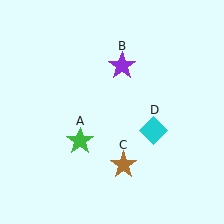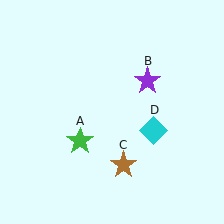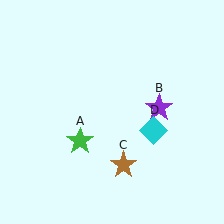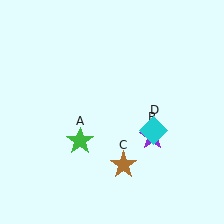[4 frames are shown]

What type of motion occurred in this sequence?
The purple star (object B) rotated clockwise around the center of the scene.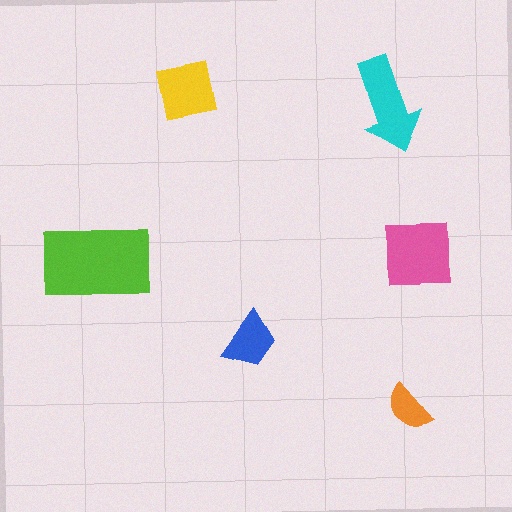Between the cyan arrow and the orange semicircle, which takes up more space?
The cyan arrow.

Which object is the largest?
The lime rectangle.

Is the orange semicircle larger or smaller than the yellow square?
Smaller.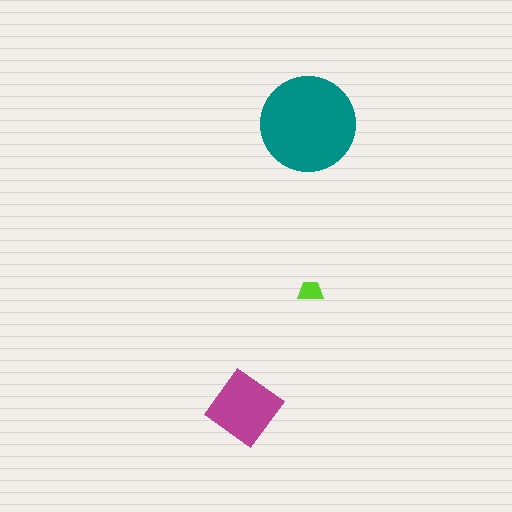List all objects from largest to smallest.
The teal circle, the magenta diamond, the lime trapezoid.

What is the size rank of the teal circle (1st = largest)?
1st.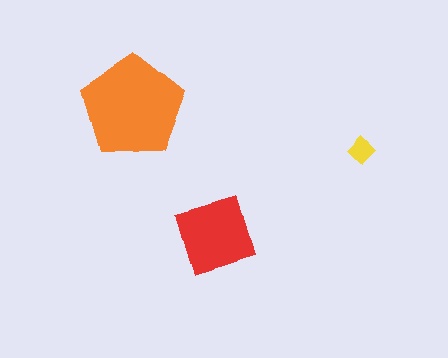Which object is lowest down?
The red square is bottommost.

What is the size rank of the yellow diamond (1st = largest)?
3rd.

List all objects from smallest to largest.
The yellow diamond, the red square, the orange pentagon.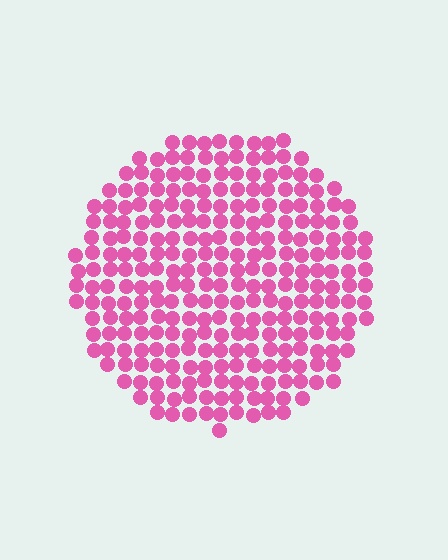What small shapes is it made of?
It is made of small circles.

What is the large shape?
The large shape is a circle.